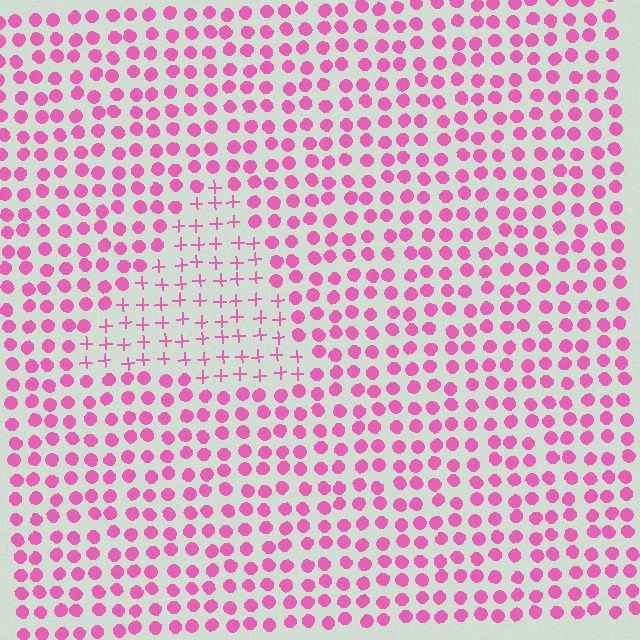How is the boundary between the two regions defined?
The boundary is defined by a change in element shape: plus signs inside vs. circles outside. All elements share the same color and spacing.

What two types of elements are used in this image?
The image uses plus signs inside the triangle region and circles outside it.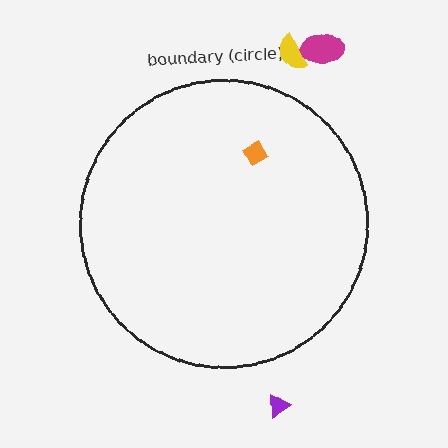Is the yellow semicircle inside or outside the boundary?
Outside.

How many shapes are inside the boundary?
1 inside, 3 outside.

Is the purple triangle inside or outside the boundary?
Outside.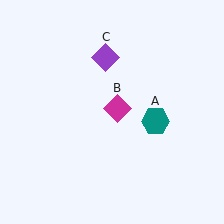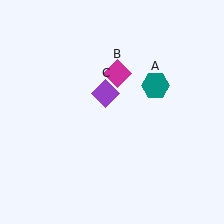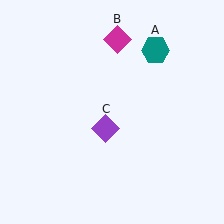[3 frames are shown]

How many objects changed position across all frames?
3 objects changed position: teal hexagon (object A), magenta diamond (object B), purple diamond (object C).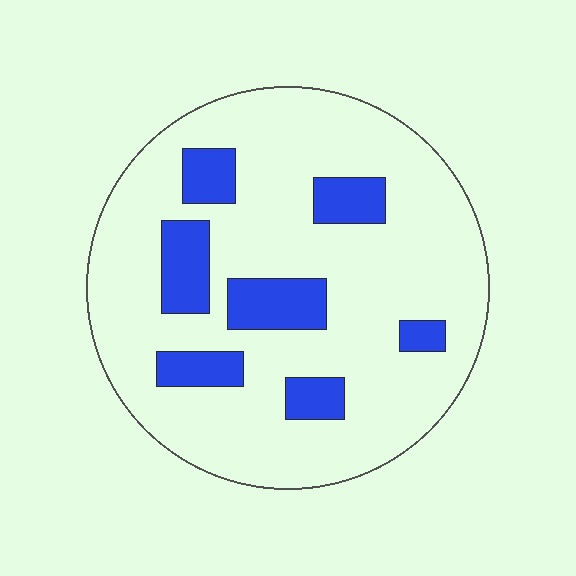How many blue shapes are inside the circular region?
7.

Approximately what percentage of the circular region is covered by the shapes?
Approximately 20%.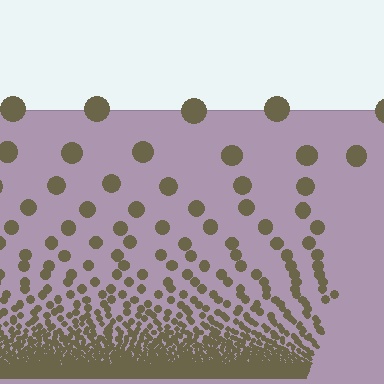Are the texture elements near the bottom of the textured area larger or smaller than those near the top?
Smaller. The gradient is inverted — elements near the bottom are smaller and denser.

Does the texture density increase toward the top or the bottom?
Density increases toward the bottom.